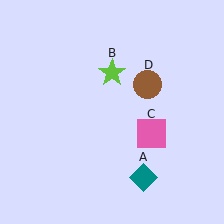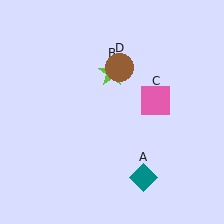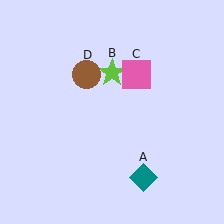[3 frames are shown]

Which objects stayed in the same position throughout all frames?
Teal diamond (object A) and lime star (object B) remained stationary.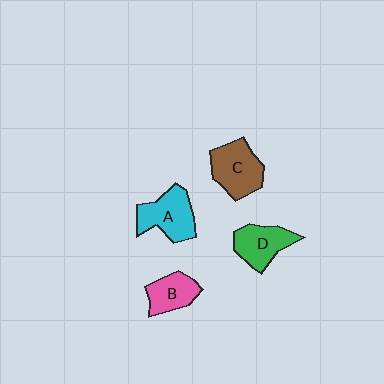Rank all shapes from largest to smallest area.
From largest to smallest: C (brown), A (cyan), D (green), B (pink).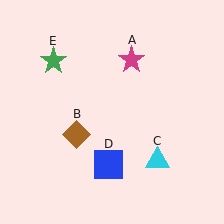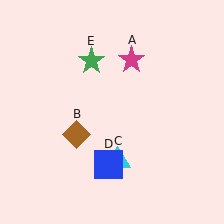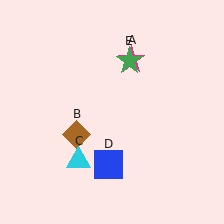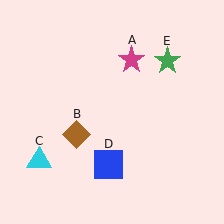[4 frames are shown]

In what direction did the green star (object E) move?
The green star (object E) moved right.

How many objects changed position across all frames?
2 objects changed position: cyan triangle (object C), green star (object E).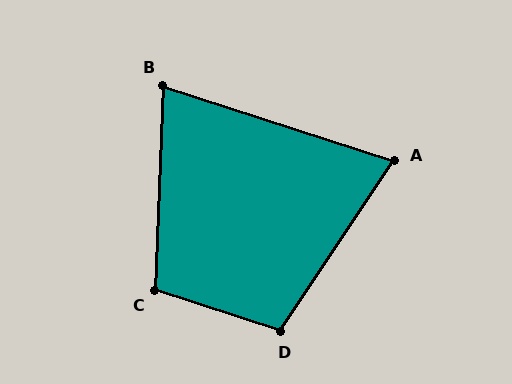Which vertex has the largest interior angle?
D, at approximately 106 degrees.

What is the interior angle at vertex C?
Approximately 106 degrees (obtuse).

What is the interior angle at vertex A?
Approximately 74 degrees (acute).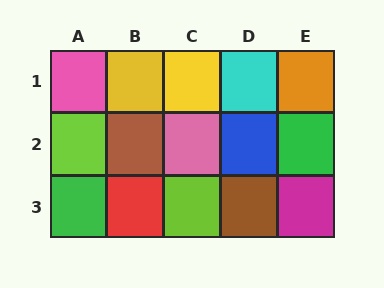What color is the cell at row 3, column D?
Brown.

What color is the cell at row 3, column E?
Magenta.